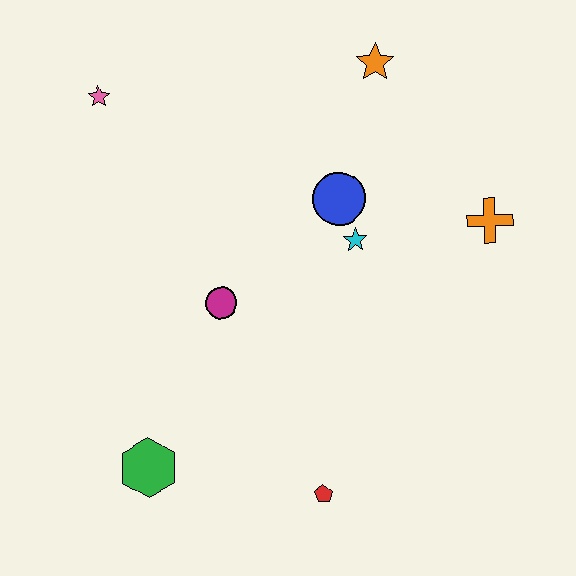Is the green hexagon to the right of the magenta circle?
No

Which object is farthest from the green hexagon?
The orange star is farthest from the green hexagon.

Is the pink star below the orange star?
Yes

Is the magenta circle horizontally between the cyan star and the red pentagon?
No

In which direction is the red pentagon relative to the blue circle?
The red pentagon is below the blue circle.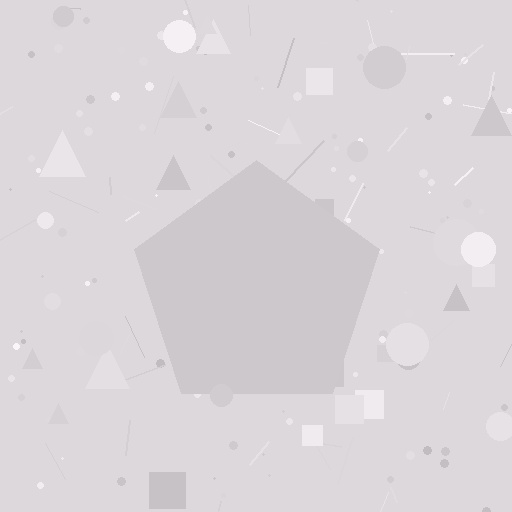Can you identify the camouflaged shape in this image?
The camouflaged shape is a pentagon.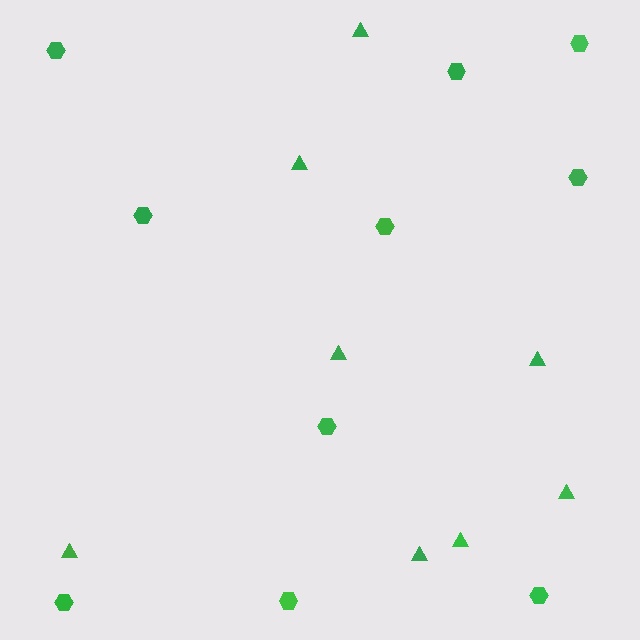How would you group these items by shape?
There are 2 groups: one group of triangles (8) and one group of hexagons (10).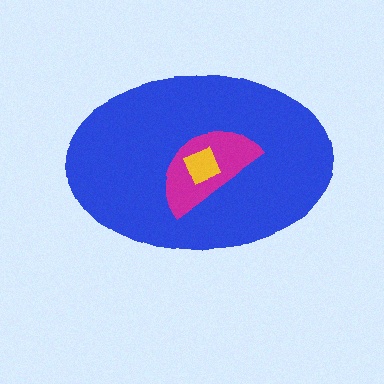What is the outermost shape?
The blue ellipse.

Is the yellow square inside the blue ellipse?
Yes.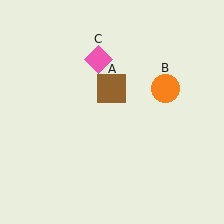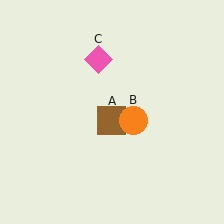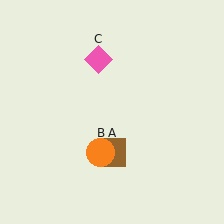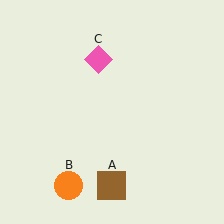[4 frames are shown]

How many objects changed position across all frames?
2 objects changed position: brown square (object A), orange circle (object B).